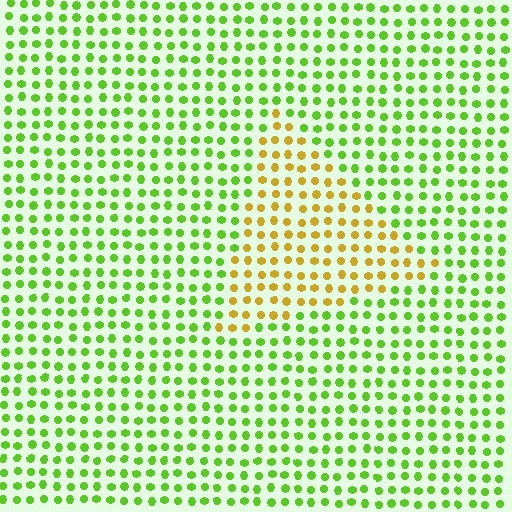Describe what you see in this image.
The image is filled with small lime elements in a uniform arrangement. A triangle-shaped region is visible where the elements are tinted to a slightly different hue, forming a subtle color boundary.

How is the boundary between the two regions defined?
The boundary is defined purely by a slight shift in hue (about 54 degrees). Spacing, size, and orientation are identical on both sides.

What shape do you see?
I see a triangle.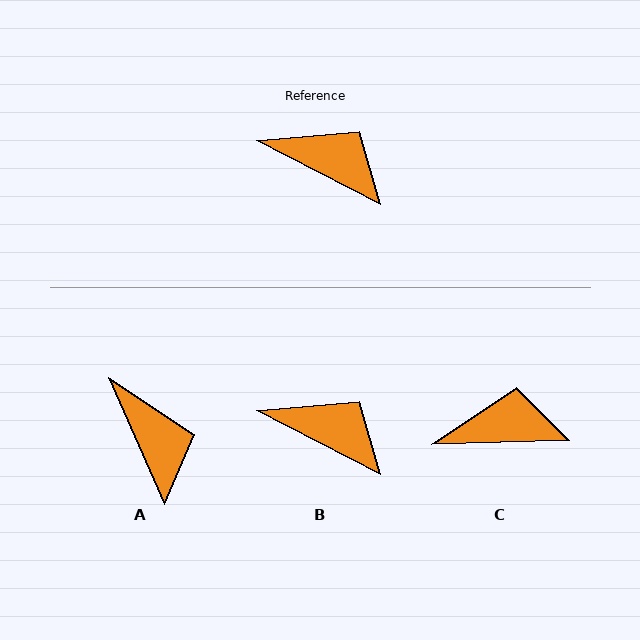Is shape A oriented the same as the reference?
No, it is off by about 39 degrees.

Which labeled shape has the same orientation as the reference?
B.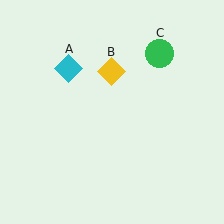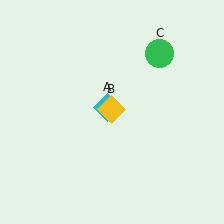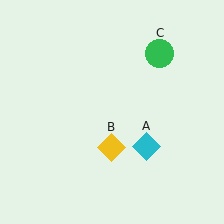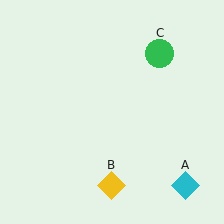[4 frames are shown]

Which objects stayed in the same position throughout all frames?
Green circle (object C) remained stationary.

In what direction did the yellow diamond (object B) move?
The yellow diamond (object B) moved down.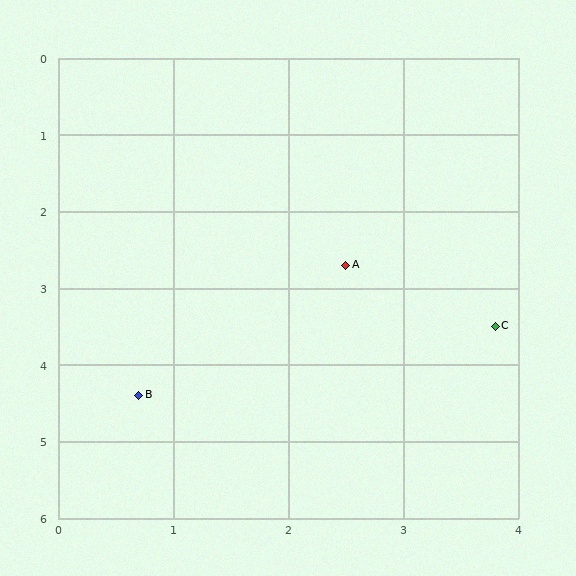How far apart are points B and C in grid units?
Points B and C are about 3.2 grid units apart.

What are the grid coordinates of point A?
Point A is at approximately (2.5, 2.7).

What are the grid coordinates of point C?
Point C is at approximately (3.8, 3.5).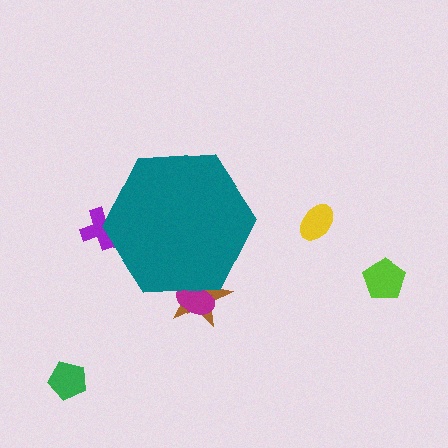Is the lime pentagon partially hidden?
No, the lime pentagon is fully visible.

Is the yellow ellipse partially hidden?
No, the yellow ellipse is fully visible.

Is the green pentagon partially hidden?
No, the green pentagon is fully visible.